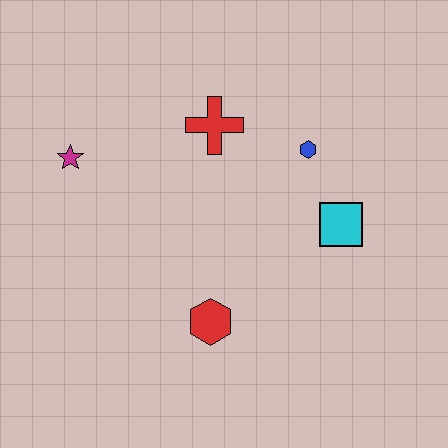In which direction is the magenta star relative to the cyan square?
The magenta star is to the left of the cyan square.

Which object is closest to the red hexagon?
The cyan square is closest to the red hexagon.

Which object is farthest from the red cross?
The red hexagon is farthest from the red cross.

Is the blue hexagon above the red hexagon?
Yes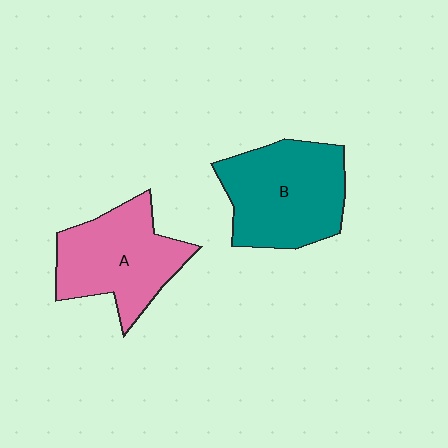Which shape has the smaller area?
Shape A (pink).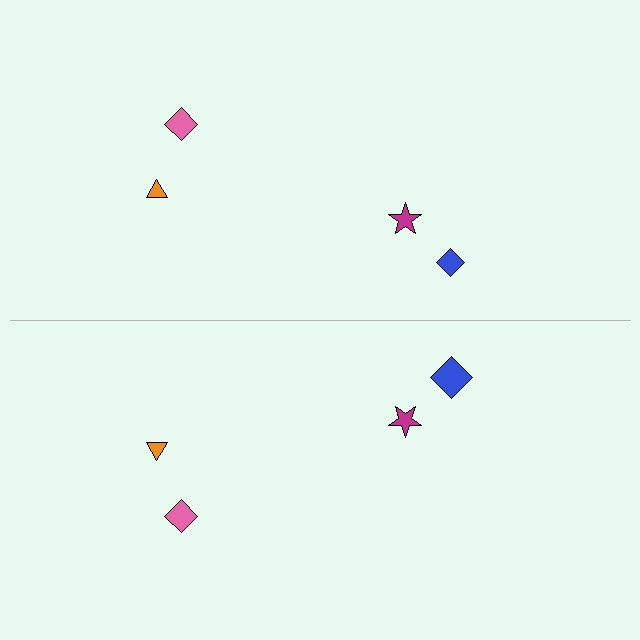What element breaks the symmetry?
The blue diamond on the bottom side has a different size than its mirror counterpart.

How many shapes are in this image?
There are 8 shapes in this image.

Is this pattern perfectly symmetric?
No, the pattern is not perfectly symmetric. The blue diamond on the bottom side has a different size than its mirror counterpart.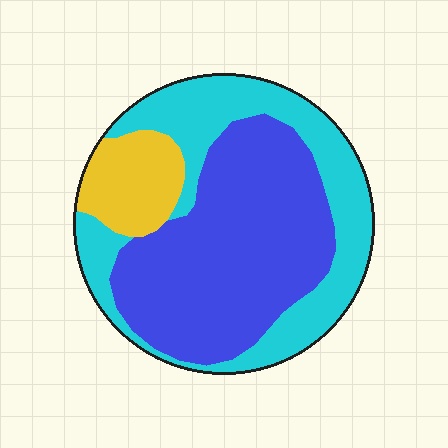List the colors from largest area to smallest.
From largest to smallest: blue, cyan, yellow.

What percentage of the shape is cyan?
Cyan takes up about three eighths (3/8) of the shape.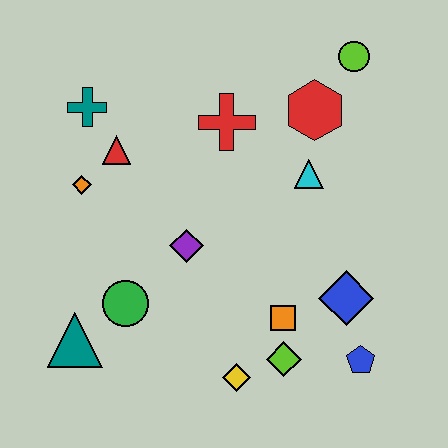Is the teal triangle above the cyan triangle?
No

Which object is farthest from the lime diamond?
The teal cross is farthest from the lime diamond.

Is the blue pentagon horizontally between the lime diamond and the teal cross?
No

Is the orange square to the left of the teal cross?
No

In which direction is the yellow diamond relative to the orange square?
The yellow diamond is below the orange square.